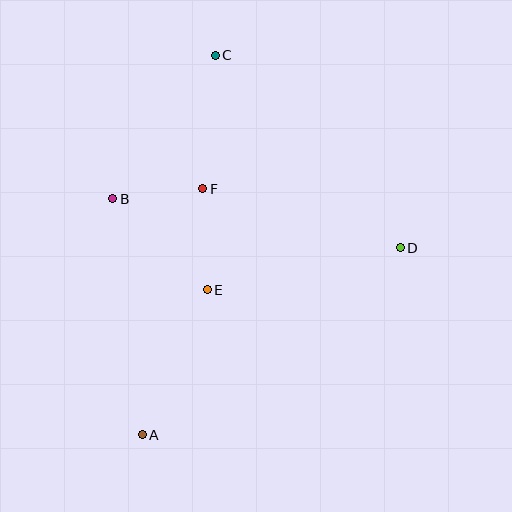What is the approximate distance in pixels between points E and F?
The distance between E and F is approximately 101 pixels.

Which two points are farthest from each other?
Points A and C are farthest from each other.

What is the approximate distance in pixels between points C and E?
The distance between C and E is approximately 234 pixels.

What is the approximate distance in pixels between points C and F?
The distance between C and F is approximately 134 pixels.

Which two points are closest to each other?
Points B and F are closest to each other.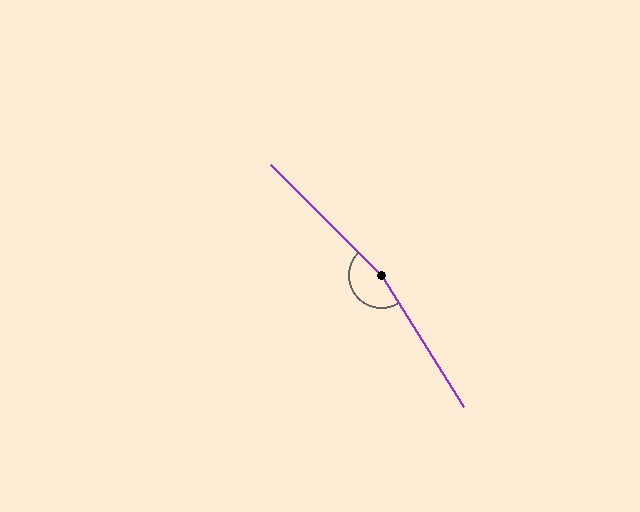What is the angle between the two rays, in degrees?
Approximately 167 degrees.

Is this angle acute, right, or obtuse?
It is obtuse.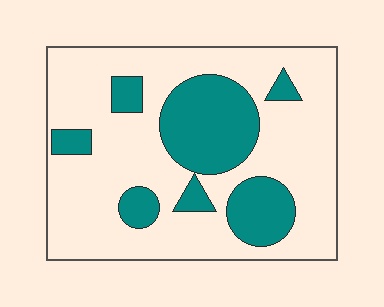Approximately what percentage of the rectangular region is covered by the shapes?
Approximately 25%.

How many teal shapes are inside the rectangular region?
7.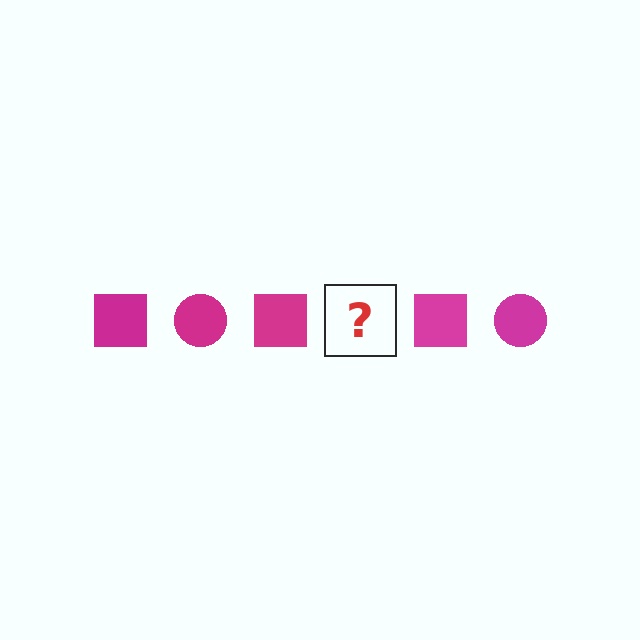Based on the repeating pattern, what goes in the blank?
The blank should be a magenta circle.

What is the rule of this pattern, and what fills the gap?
The rule is that the pattern cycles through square, circle shapes in magenta. The gap should be filled with a magenta circle.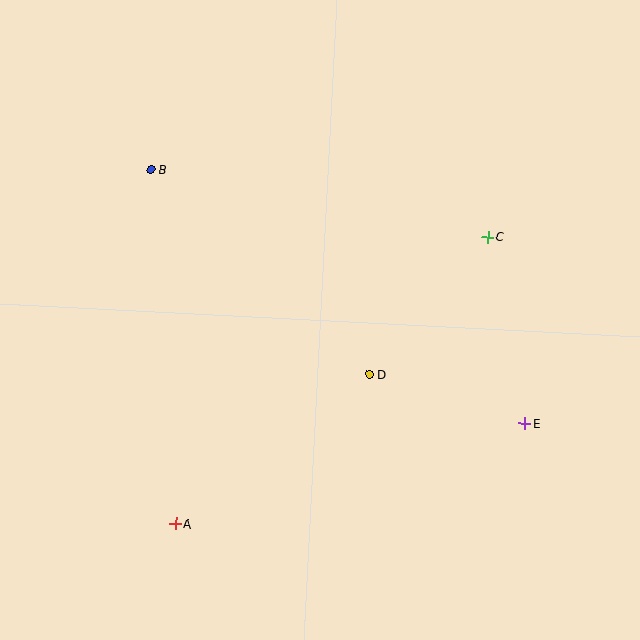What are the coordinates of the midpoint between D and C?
The midpoint between D and C is at (429, 306).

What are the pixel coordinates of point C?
Point C is at (488, 237).